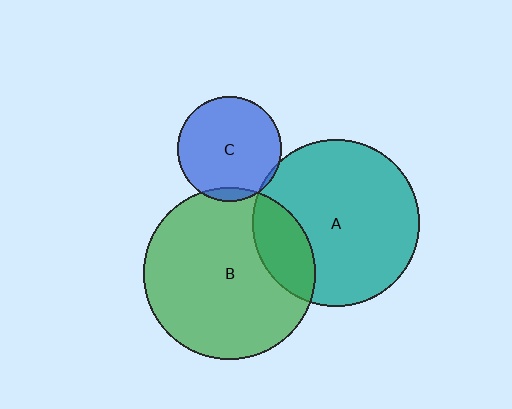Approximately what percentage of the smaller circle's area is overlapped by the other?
Approximately 5%.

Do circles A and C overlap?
Yes.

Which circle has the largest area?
Circle B (green).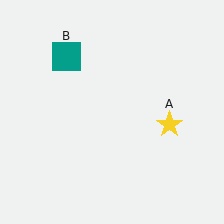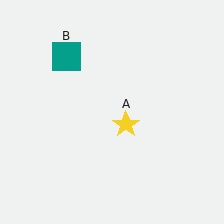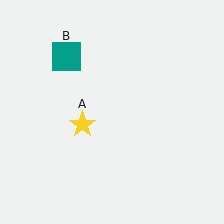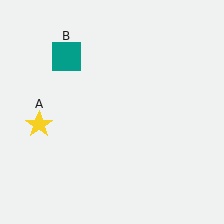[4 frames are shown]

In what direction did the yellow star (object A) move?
The yellow star (object A) moved left.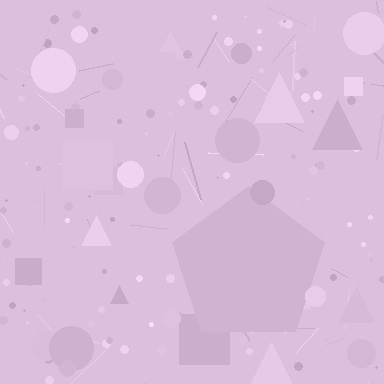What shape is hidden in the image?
A pentagon is hidden in the image.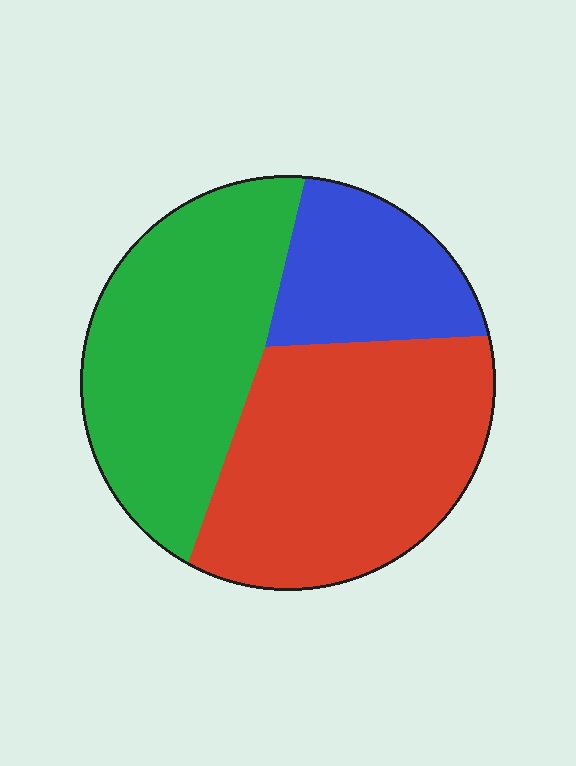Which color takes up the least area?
Blue, at roughly 20%.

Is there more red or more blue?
Red.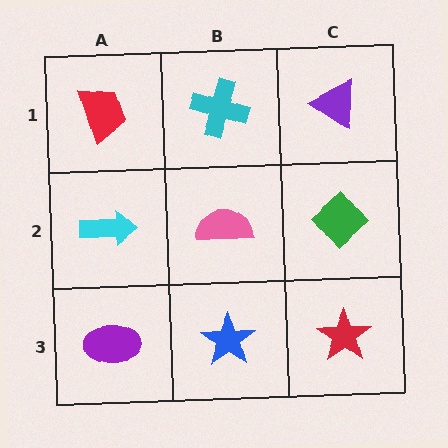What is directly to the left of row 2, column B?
A cyan arrow.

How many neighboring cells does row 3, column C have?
2.